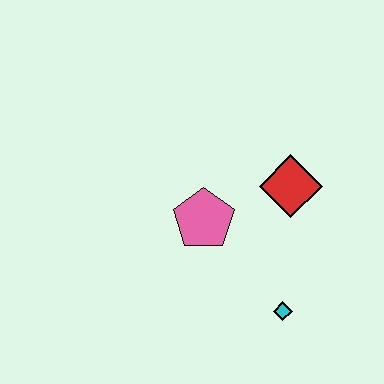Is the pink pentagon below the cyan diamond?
No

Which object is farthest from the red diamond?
The cyan diamond is farthest from the red diamond.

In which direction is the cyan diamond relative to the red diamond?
The cyan diamond is below the red diamond.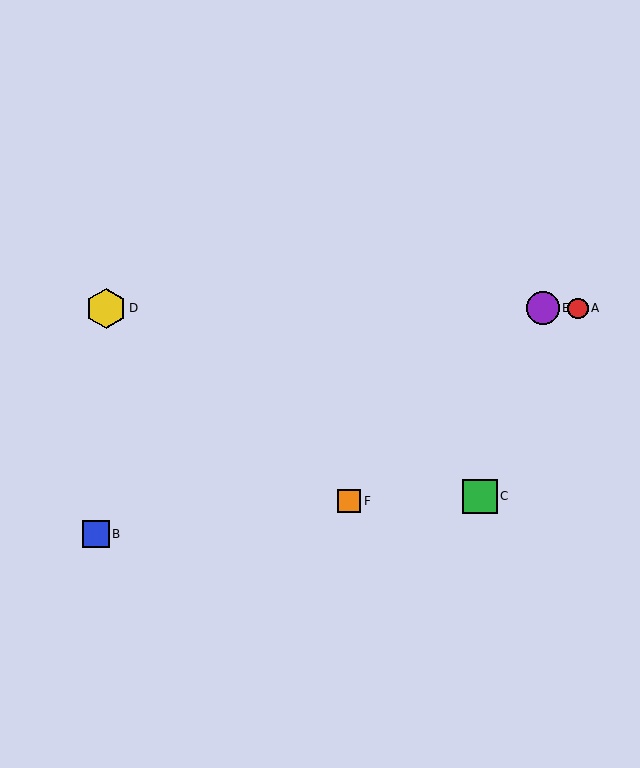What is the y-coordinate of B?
Object B is at y≈534.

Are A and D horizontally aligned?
Yes, both are at y≈308.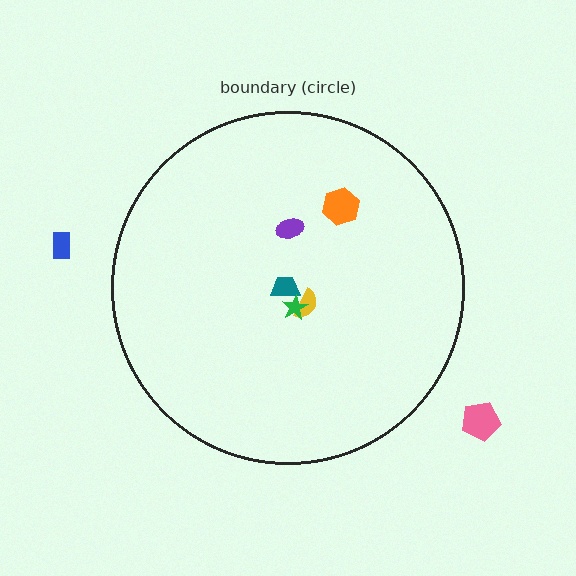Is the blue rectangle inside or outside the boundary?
Outside.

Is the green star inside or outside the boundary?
Inside.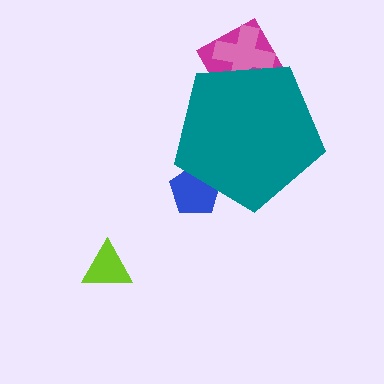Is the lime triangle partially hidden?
No, the lime triangle is fully visible.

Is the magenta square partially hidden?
Yes, the magenta square is partially hidden behind the teal pentagon.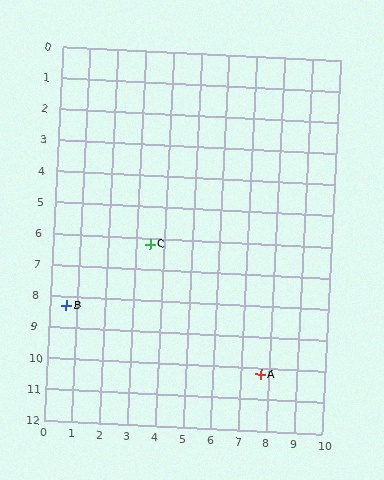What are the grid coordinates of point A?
Point A is at approximately (7.7, 10.2).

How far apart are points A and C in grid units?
Points A and C are about 5.8 grid units apart.